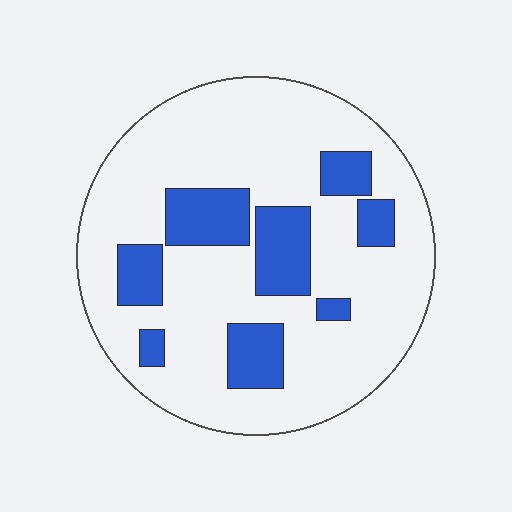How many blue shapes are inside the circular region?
8.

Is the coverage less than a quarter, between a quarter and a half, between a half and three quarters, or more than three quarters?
Less than a quarter.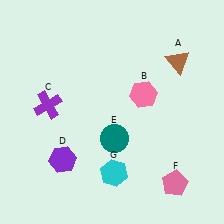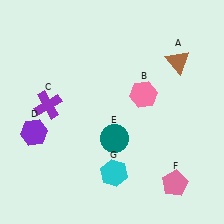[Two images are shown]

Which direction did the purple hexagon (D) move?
The purple hexagon (D) moved left.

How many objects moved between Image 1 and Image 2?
1 object moved between the two images.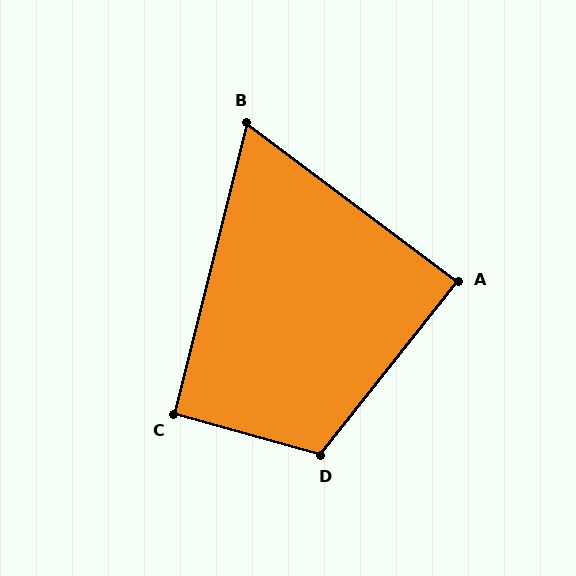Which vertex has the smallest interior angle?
B, at approximately 67 degrees.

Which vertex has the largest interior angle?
D, at approximately 113 degrees.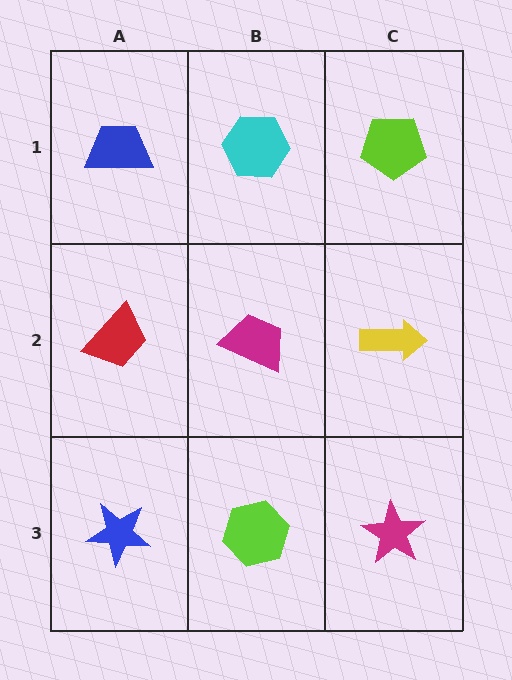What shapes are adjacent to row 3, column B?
A magenta trapezoid (row 2, column B), a blue star (row 3, column A), a magenta star (row 3, column C).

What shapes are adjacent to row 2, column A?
A blue trapezoid (row 1, column A), a blue star (row 3, column A), a magenta trapezoid (row 2, column B).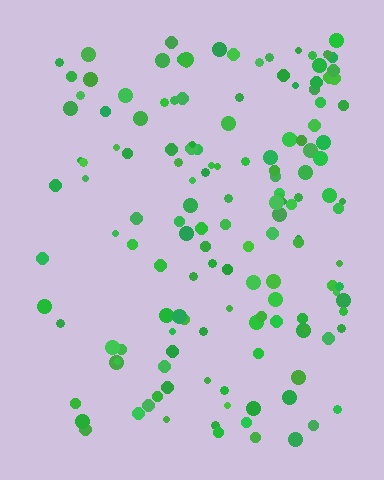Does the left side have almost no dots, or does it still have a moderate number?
Still a moderate number, just noticeably fewer than the right.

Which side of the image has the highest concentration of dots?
The right.